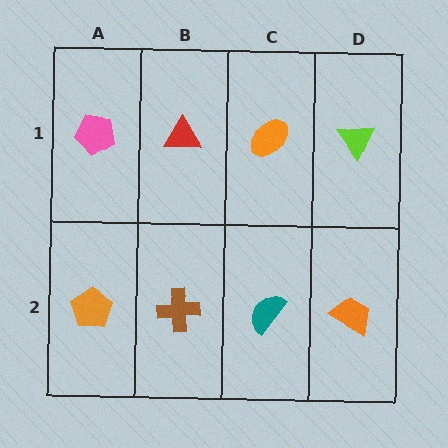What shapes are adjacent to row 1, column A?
An orange pentagon (row 2, column A), a red triangle (row 1, column B).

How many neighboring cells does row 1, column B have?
3.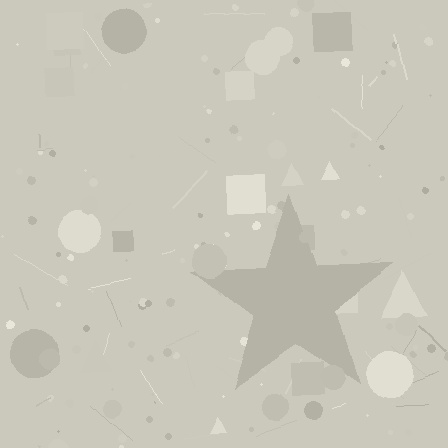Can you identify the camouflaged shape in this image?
The camouflaged shape is a star.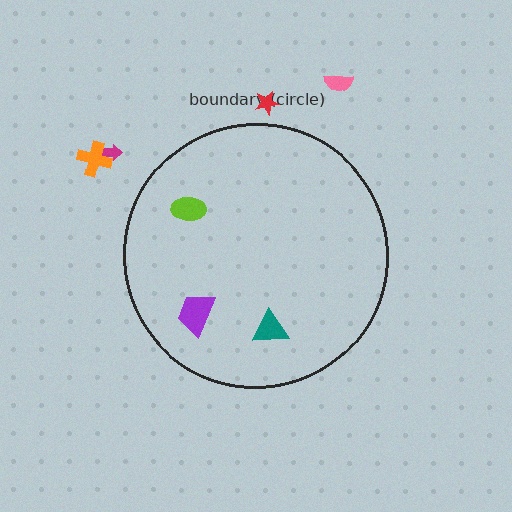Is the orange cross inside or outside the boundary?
Outside.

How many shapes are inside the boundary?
3 inside, 4 outside.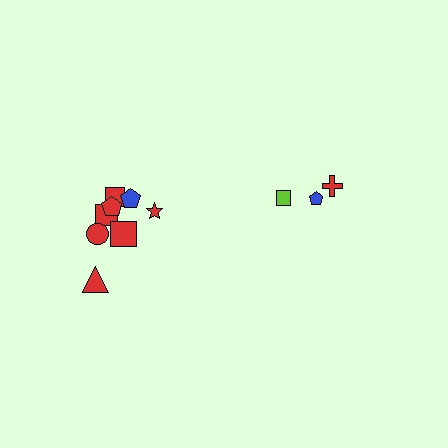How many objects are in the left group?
There are 8 objects.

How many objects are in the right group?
There are 3 objects.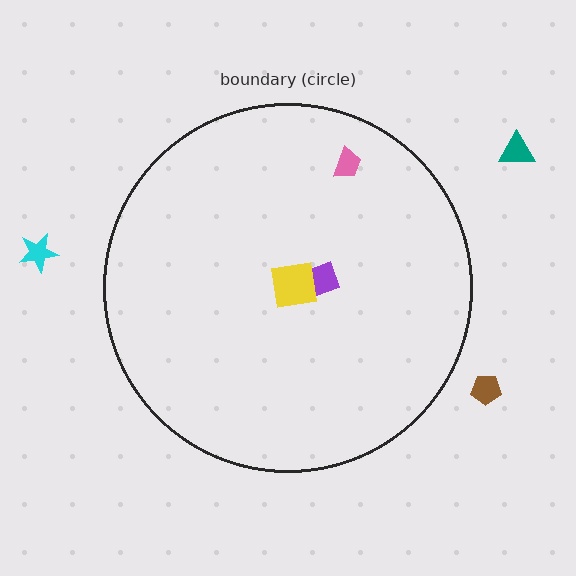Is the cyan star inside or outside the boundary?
Outside.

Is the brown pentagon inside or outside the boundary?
Outside.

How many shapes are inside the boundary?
3 inside, 3 outside.